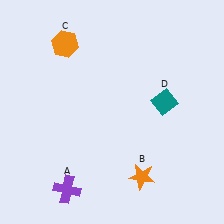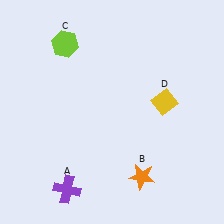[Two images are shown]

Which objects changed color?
C changed from orange to lime. D changed from teal to yellow.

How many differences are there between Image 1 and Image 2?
There are 2 differences between the two images.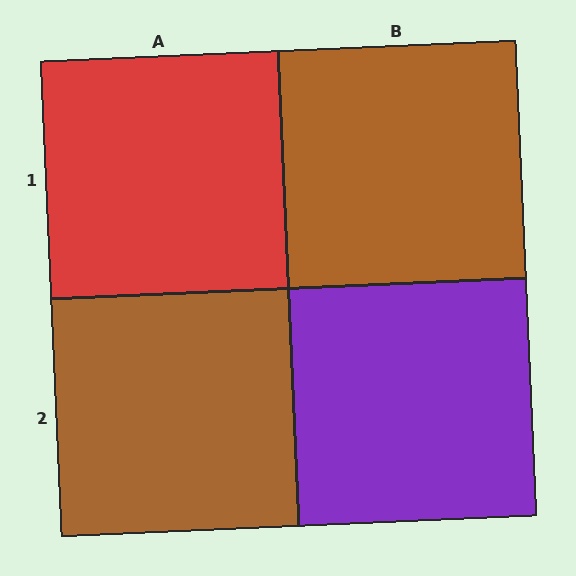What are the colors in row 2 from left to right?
Brown, purple.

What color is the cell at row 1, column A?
Red.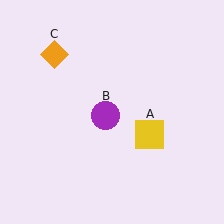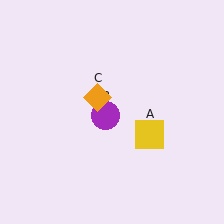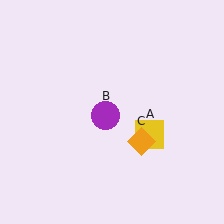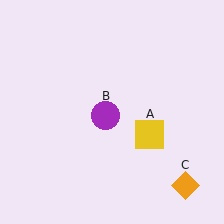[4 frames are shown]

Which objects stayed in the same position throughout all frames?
Yellow square (object A) and purple circle (object B) remained stationary.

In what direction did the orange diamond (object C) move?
The orange diamond (object C) moved down and to the right.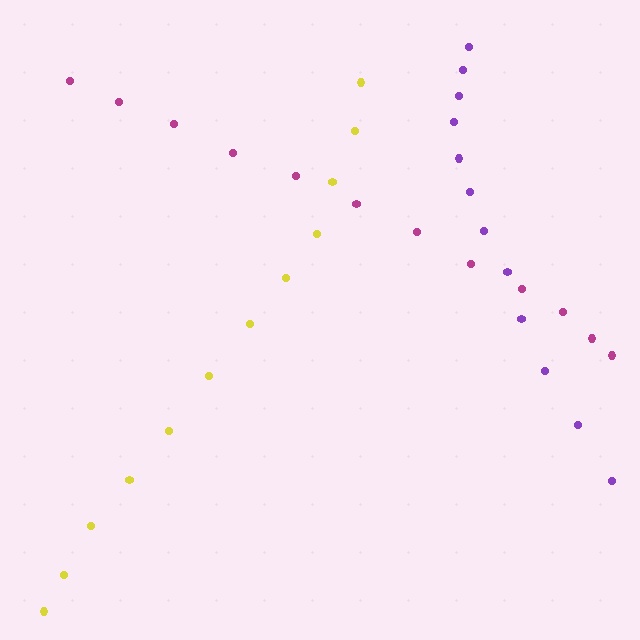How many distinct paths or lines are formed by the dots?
There are 3 distinct paths.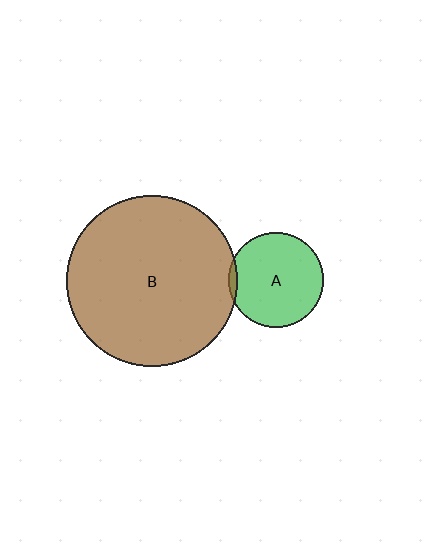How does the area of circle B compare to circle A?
Approximately 3.2 times.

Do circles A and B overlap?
Yes.